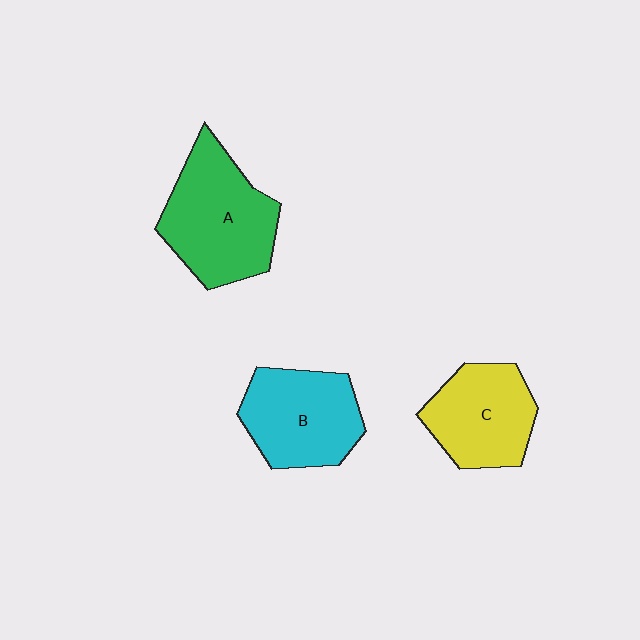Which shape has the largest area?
Shape A (green).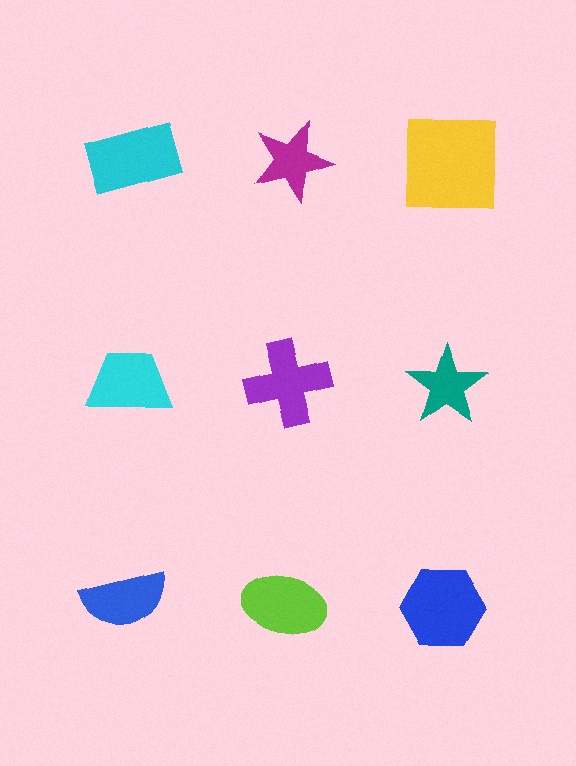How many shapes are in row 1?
3 shapes.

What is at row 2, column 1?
A cyan trapezoid.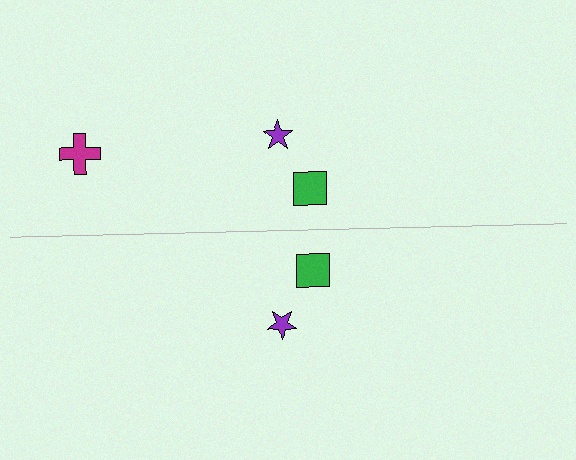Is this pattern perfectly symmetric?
No, the pattern is not perfectly symmetric. A magenta cross is missing from the bottom side.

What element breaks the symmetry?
A magenta cross is missing from the bottom side.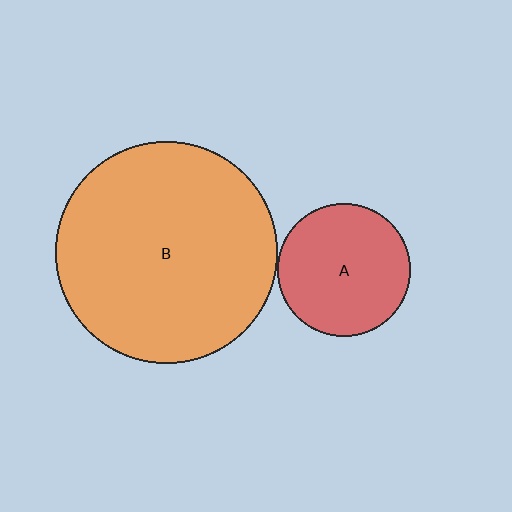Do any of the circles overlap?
No, none of the circles overlap.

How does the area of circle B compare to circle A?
Approximately 2.8 times.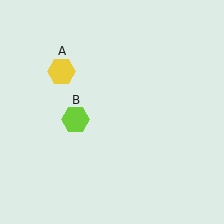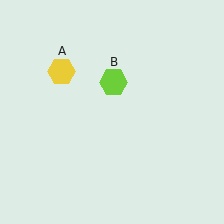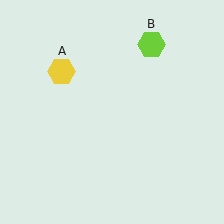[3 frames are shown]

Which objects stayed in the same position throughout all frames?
Yellow hexagon (object A) remained stationary.